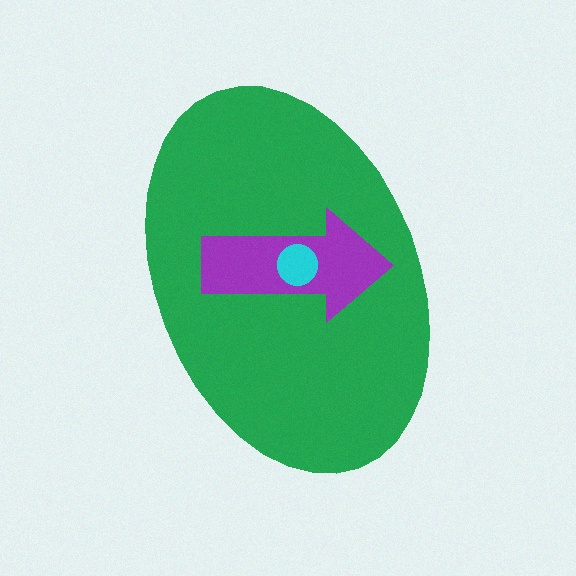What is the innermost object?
The cyan circle.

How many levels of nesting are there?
3.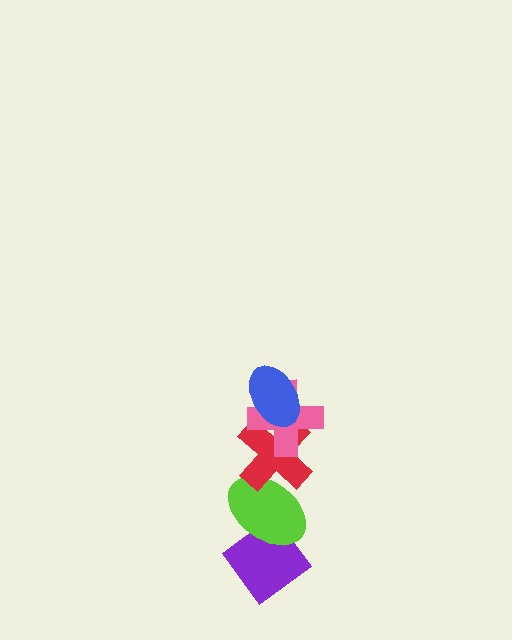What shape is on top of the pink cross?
The blue ellipse is on top of the pink cross.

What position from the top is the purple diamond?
The purple diamond is 5th from the top.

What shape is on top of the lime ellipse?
The red cross is on top of the lime ellipse.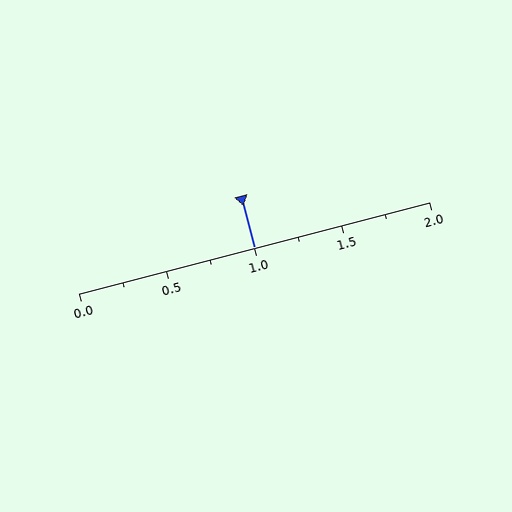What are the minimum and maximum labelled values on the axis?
The axis runs from 0.0 to 2.0.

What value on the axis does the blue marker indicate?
The marker indicates approximately 1.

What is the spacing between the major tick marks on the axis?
The major ticks are spaced 0.5 apart.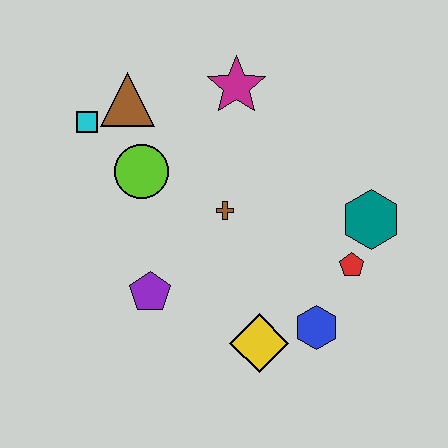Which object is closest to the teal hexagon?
The red pentagon is closest to the teal hexagon.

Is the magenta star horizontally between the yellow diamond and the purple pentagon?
Yes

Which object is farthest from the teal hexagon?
The cyan square is farthest from the teal hexagon.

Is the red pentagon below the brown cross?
Yes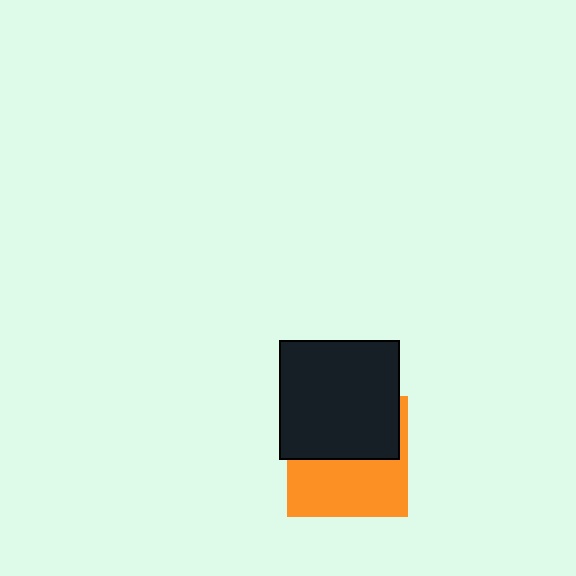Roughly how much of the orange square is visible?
About half of it is visible (roughly 51%).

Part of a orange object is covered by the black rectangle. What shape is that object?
It is a square.